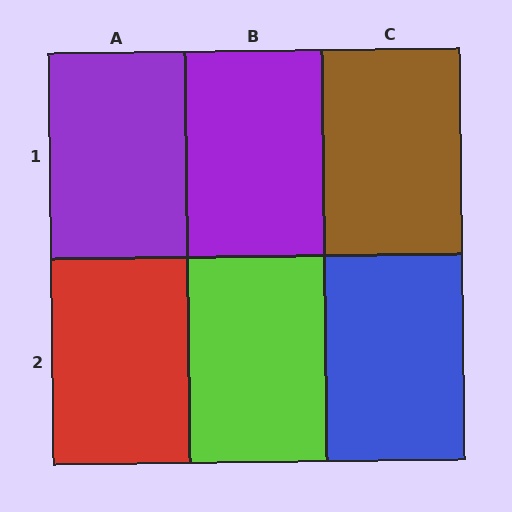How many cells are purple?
2 cells are purple.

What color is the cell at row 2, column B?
Lime.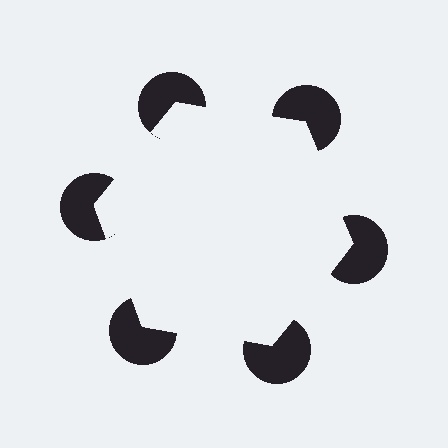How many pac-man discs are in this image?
There are 6 — one at each vertex of the illusory hexagon.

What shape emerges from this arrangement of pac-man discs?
An illusory hexagon — its edges are inferred from the aligned wedge cuts in the pac-man discs, not physically drawn.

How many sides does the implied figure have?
6 sides.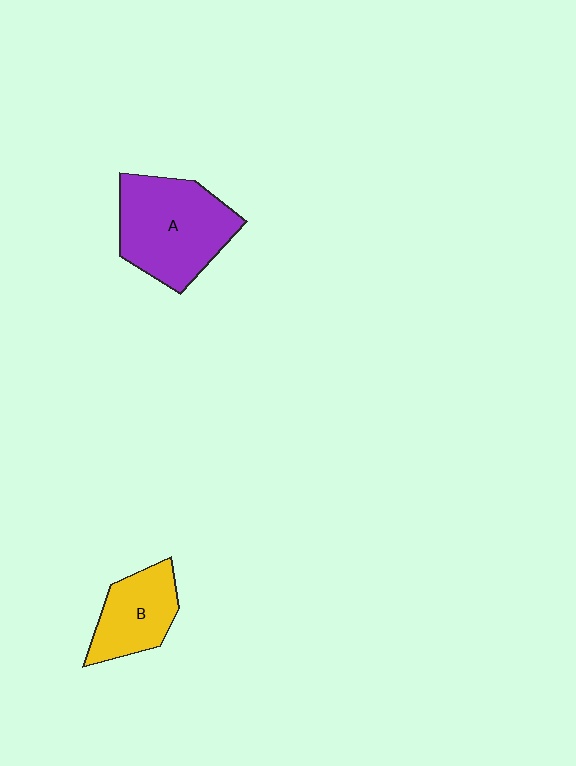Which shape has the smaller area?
Shape B (yellow).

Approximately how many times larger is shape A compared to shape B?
Approximately 1.7 times.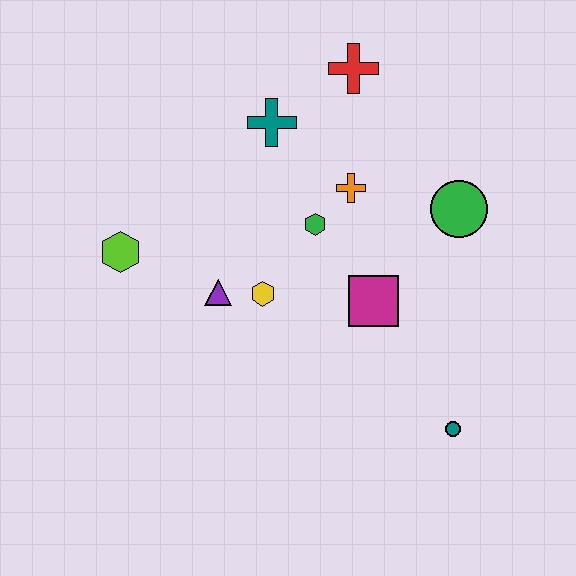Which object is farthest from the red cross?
The teal circle is farthest from the red cross.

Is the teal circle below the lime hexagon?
Yes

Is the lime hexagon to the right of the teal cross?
No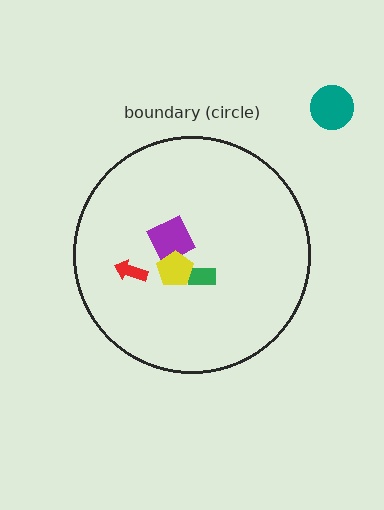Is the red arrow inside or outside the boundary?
Inside.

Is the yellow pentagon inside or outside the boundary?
Inside.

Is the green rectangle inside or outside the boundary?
Inside.